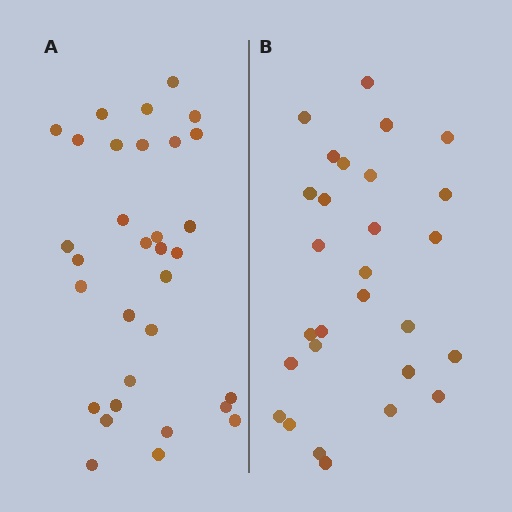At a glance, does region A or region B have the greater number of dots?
Region A (the left region) has more dots.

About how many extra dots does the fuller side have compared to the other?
Region A has about 4 more dots than region B.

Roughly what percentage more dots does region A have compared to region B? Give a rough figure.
About 15% more.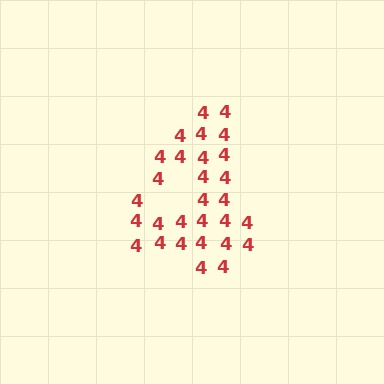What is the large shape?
The large shape is the digit 4.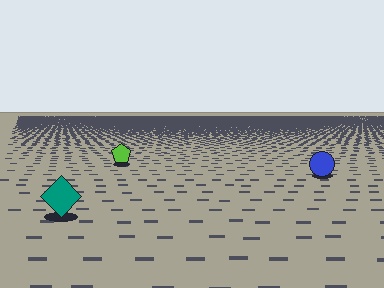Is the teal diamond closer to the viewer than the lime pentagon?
Yes. The teal diamond is closer — you can tell from the texture gradient: the ground texture is coarser near it.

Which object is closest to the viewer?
The teal diamond is closest. The texture marks near it are larger and more spread out.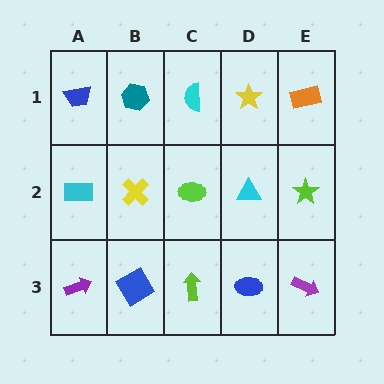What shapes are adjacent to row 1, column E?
A lime star (row 2, column E), a yellow star (row 1, column D).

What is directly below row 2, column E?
A purple arrow.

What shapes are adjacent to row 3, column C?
A lime ellipse (row 2, column C), a blue diamond (row 3, column B), a blue ellipse (row 3, column D).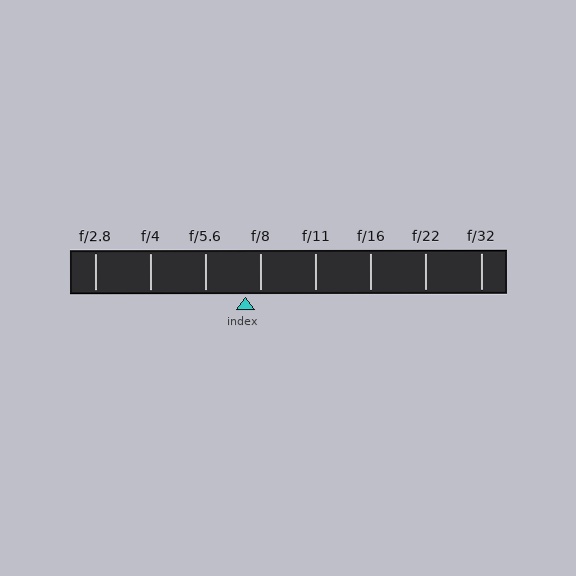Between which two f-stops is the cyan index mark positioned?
The index mark is between f/5.6 and f/8.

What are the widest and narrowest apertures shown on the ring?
The widest aperture shown is f/2.8 and the narrowest is f/32.